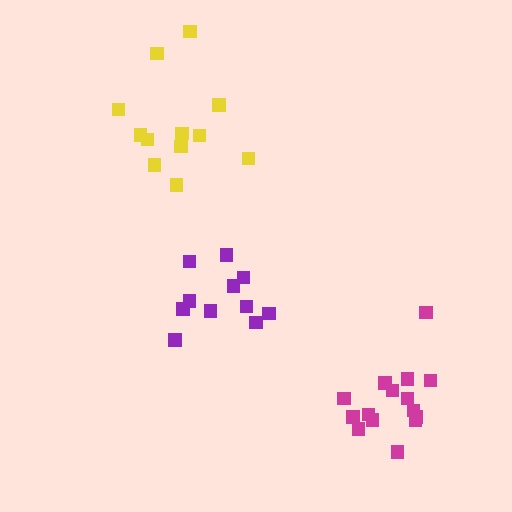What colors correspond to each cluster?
The clusters are colored: magenta, purple, yellow.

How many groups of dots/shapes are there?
There are 3 groups.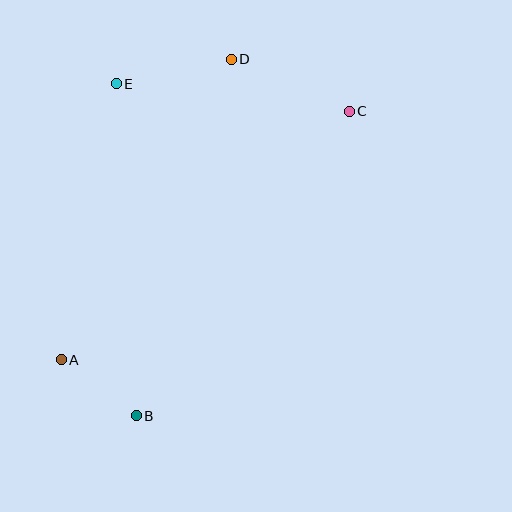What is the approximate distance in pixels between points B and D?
The distance between B and D is approximately 369 pixels.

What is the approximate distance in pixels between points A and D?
The distance between A and D is approximately 346 pixels.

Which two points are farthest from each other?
Points A and C are farthest from each other.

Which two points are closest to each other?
Points A and B are closest to each other.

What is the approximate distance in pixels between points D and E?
The distance between D and E is approximately 118 pixels.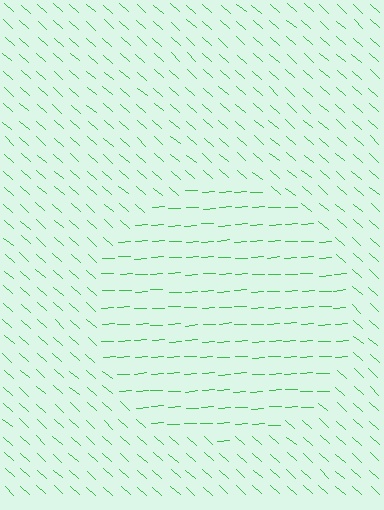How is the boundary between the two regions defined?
The boundary is defined purely by a change in line orientation (approximately 45 degrees difference). All lines are the same color and thickness.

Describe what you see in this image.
The image is filled with small green line segments. A circle region in the image has lines oriented differently from the surrounding lines, creating a visible texture boundary.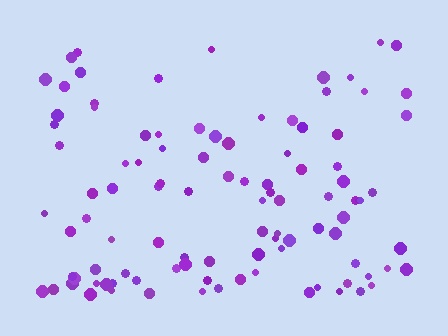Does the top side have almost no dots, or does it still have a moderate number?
Still a moderate number, just noticeably fewer than the bottom.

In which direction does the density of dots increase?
From top to bottom, with the bottom side densest.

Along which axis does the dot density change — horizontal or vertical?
Vertical.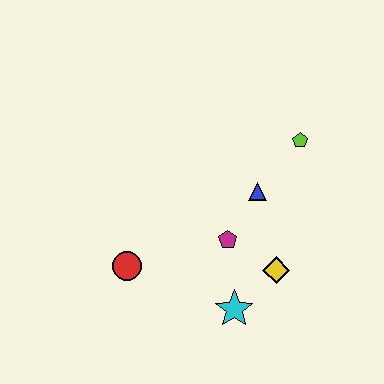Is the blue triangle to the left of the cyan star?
No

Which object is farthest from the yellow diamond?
The red circle is farthest from the yellow diamond.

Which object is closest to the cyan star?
The yellow diamond is closest to the cyan star.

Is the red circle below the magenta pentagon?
Yes